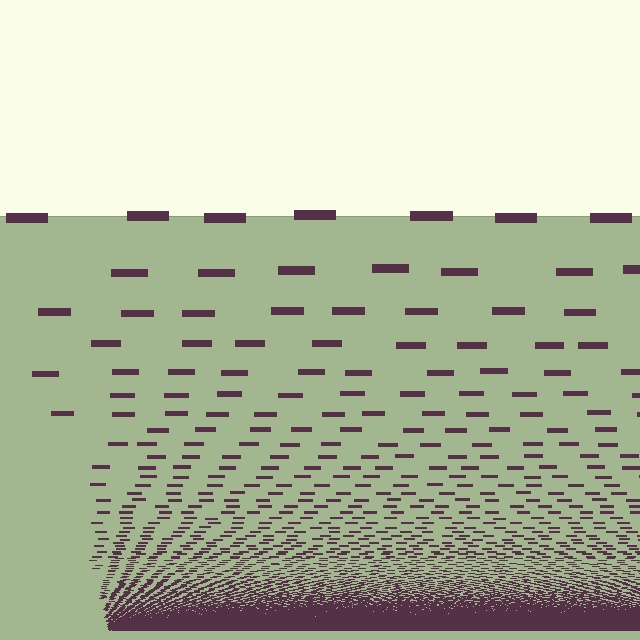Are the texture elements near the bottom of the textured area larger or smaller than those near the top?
Smaller. The gradient is inverted — elements near the bottom are smaller and denser.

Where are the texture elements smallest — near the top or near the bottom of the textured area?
Near the bottom.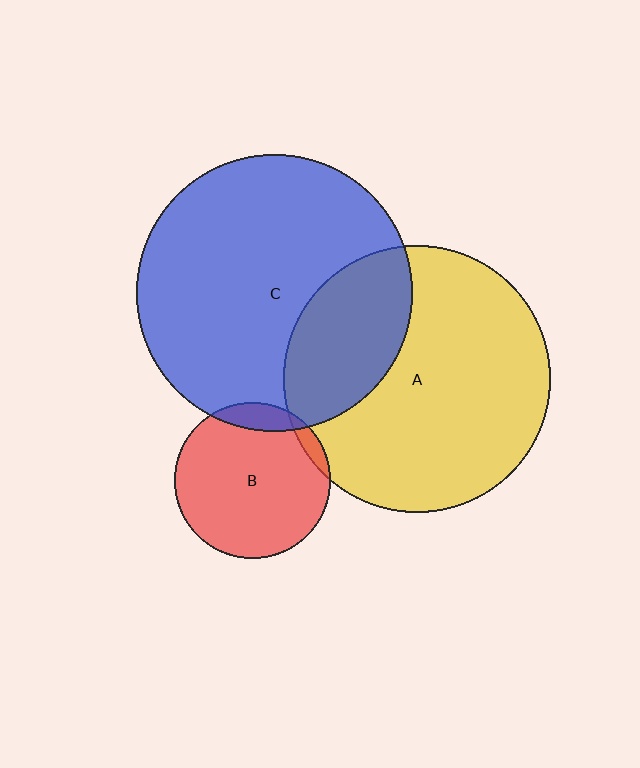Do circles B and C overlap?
Yes.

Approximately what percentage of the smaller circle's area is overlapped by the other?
Approximately 10%.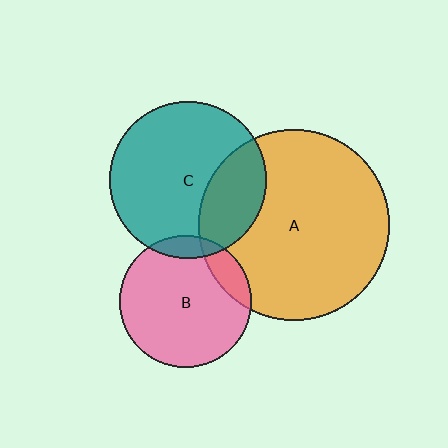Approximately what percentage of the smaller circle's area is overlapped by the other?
Approximately 15%.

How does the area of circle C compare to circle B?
Approximately 1.4 times.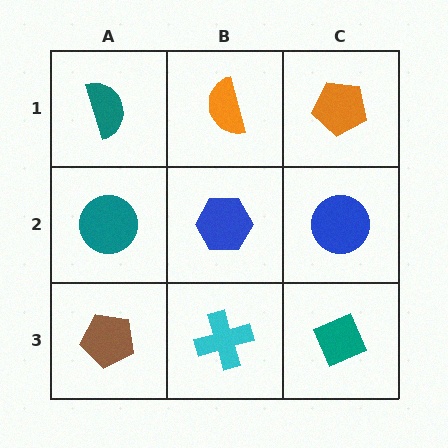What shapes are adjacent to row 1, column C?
A blue circle (row 2, column C), an orange semicircle (row 1, column B).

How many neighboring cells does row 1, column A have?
2.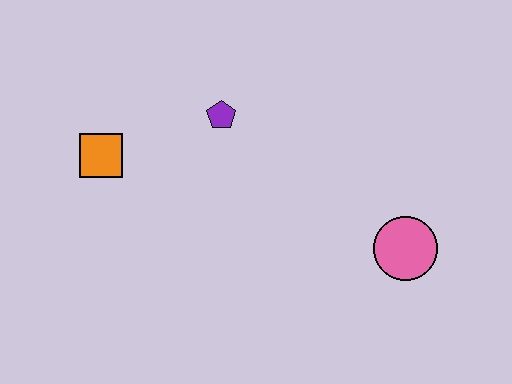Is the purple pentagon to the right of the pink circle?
No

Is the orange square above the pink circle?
Yes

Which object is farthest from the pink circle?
The orange square is farthest from the pink circle.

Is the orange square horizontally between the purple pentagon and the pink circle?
No